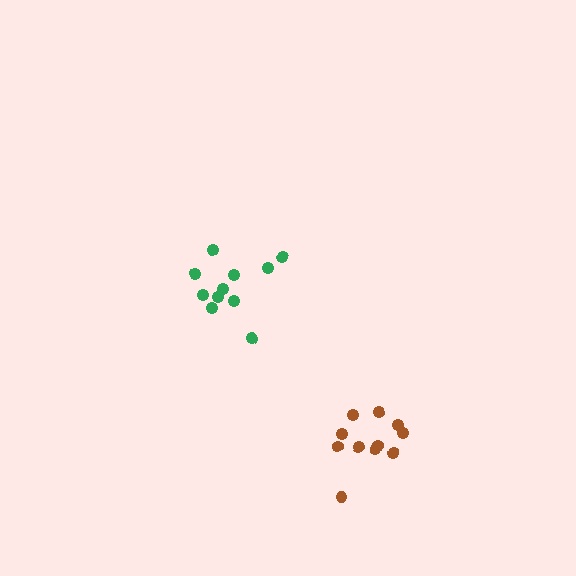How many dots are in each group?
Group 1: 11 dots, Group 2: 11 dots (22 total).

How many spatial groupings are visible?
There are 2 spatial groupings.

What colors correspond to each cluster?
The clusters are colored: brown, green.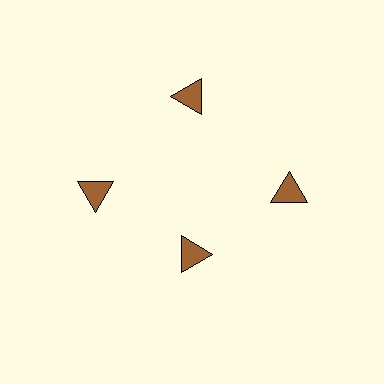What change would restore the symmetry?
The symmetry would be restored by moving it outward, back onto the ring so that all 4 triangles sit at equal angles and equal distance from the center.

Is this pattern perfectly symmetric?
No. The 4 brown triangles are arranged in a ring, but one element near the 6 o'clock position is pulled inward toward the center, breaking the 4-fold rotational symmetry.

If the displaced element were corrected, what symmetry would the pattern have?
It would have 4-fold rotational symmetry — the pattern would map onto itself every 90 degrees.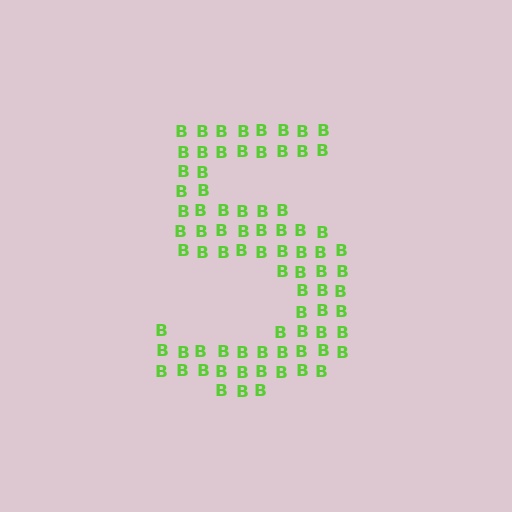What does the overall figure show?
The overall figure shows the digit 5.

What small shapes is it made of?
It is made of small letter B's.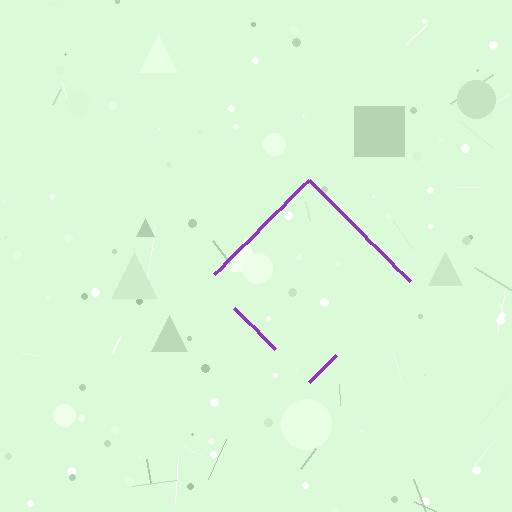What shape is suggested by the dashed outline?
The dashed outline suggests a diamond.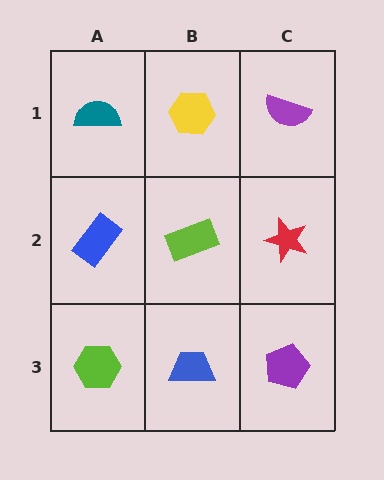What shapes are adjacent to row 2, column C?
A purple semicircle (row 1, column C), a purple pentagon (row 3, column C), a lime rectangle (row 2, column B).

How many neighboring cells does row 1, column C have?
2.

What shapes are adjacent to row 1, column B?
A lime rectangle (row 2, column B), a teal semicircle (row 1, column A), a purple semicircle (row 1, column C).